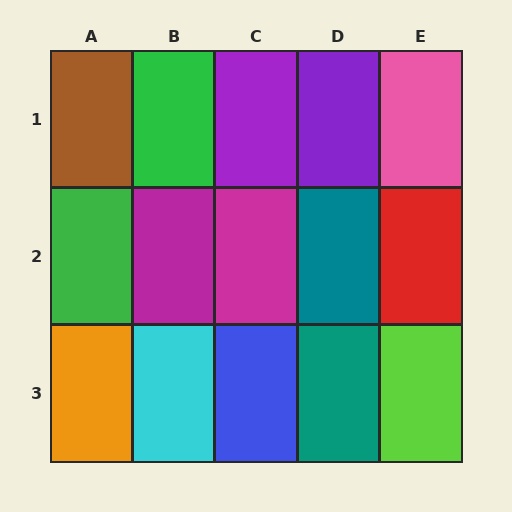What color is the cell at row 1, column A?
Brown.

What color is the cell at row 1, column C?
Purple.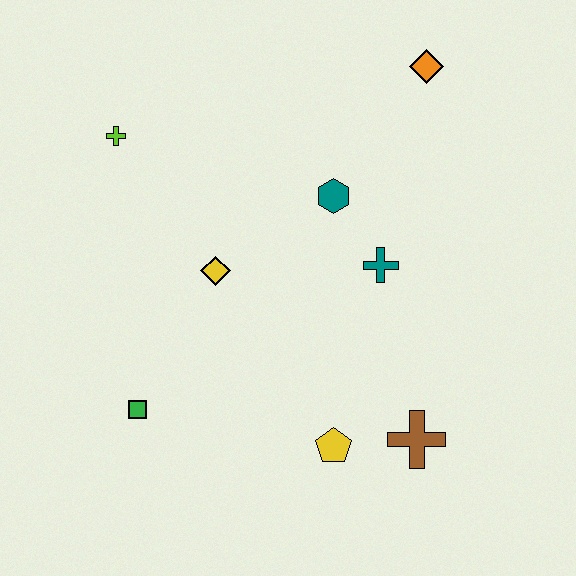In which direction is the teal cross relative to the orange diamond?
The teal cross is below the orange diamond.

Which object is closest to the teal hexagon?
The teal cross is closest to the teal hexagon.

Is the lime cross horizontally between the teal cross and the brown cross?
No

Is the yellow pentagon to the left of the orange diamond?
Yes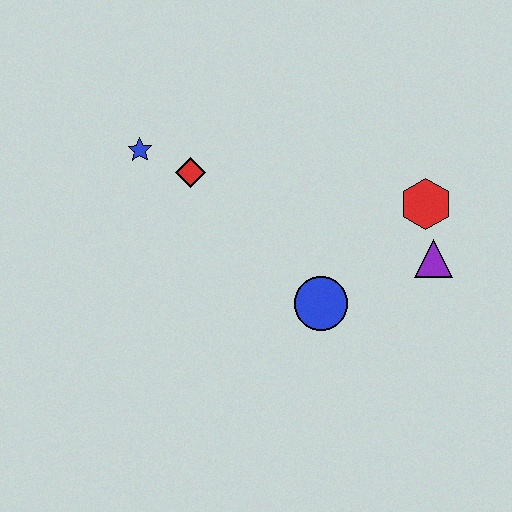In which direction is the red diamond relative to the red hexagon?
The red diamond is to the left of the red hexagon.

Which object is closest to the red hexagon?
The purple triangle is closest to the red hexagon.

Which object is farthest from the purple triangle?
The blue star is farthest from the purple triangle.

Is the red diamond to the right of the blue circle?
No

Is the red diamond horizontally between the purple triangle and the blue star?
Yes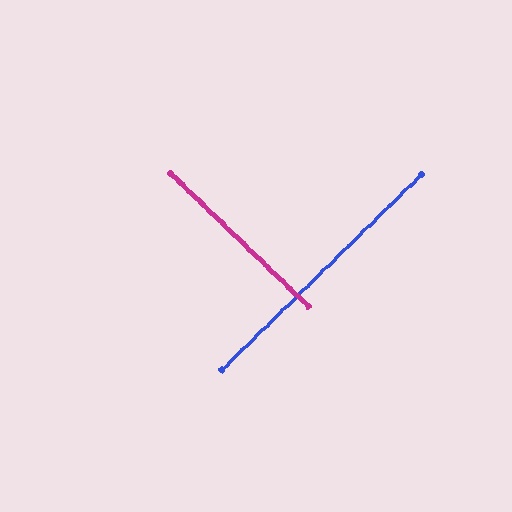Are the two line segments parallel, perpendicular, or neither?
Perpendicular — they meet at approximately 88°.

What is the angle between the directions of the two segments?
Approximately 88 degrees.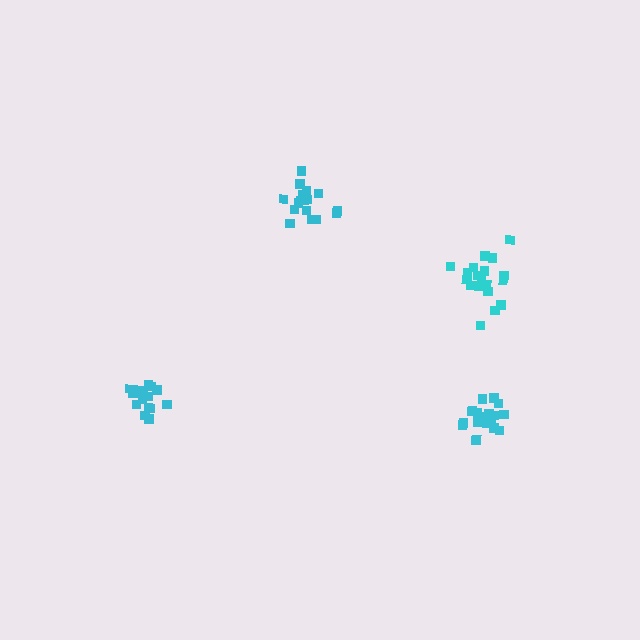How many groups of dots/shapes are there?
There are 4 groups.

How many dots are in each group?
Group 1: 17 dots, Group 2: 19 dots, Group 3: 18 dots, Group 4: 20 dots (74 total).